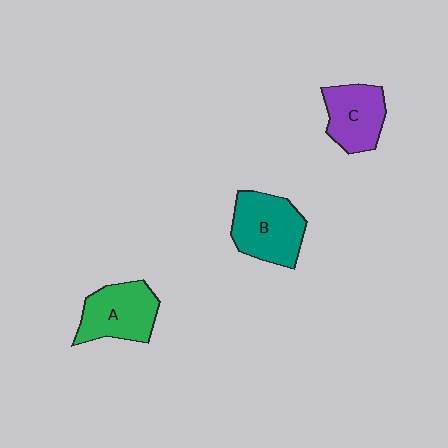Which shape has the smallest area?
Shape C (purple).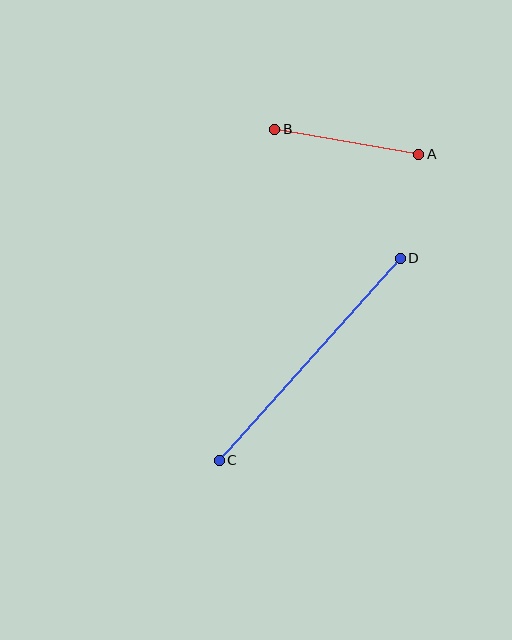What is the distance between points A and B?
The distance is approximately 146 pixels.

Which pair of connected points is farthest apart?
Points C and D are farthest apart.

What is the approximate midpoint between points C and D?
The midpoint is at approximately (310, 359) pixels.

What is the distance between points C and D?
The distance is approximately 272 pixels.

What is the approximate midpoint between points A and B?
The midpoint is at approximately (347, 142) pixels.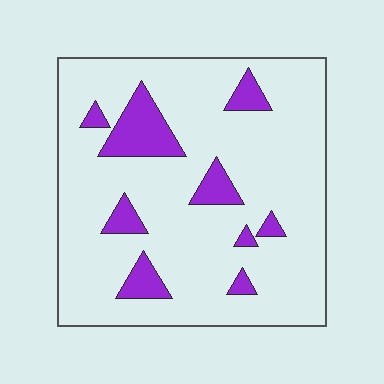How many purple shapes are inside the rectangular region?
9.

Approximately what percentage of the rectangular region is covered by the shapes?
Approximately 15%.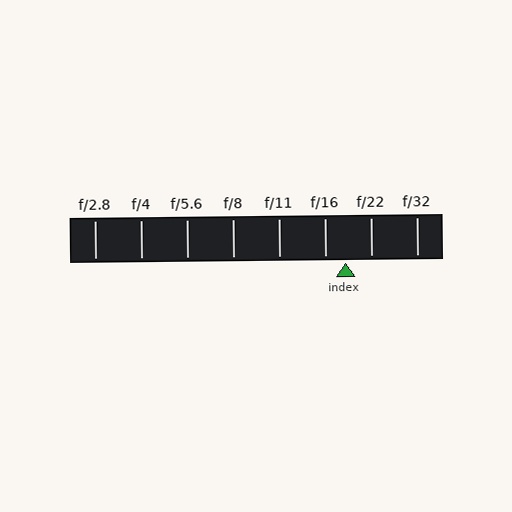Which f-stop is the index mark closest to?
The index mark is closest to f/16.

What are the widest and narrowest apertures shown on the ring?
The widest aperture shown is f/2.8 and the narrowest is f/32.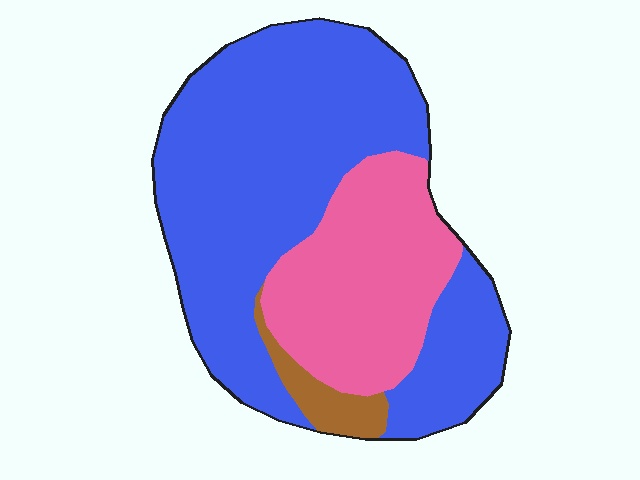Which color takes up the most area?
Blue, at roughly 65%.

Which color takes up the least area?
Brown, at roughly 5%.